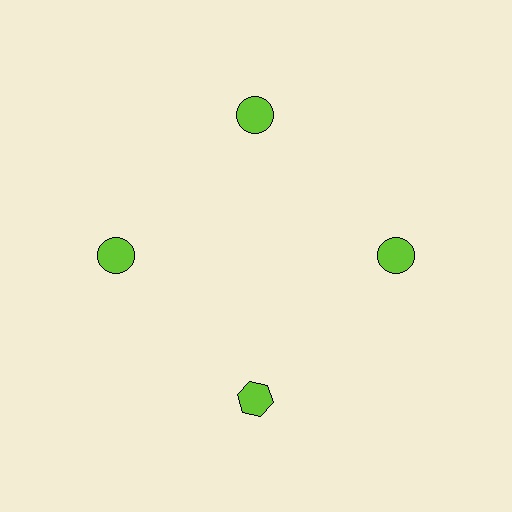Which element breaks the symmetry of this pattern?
The lime hexagon at roughly the 6 o'clock position breaks the symmetry. All other shapes are lime circles.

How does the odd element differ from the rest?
It has a different shape: hexagon instead of circle.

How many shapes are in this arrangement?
There are 4 shapes arranged in a ring pattern.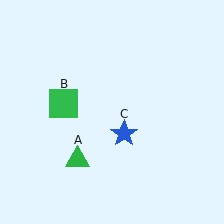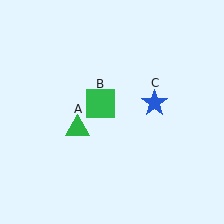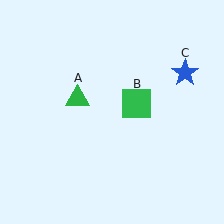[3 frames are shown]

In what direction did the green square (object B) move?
The green square (object B) moved right.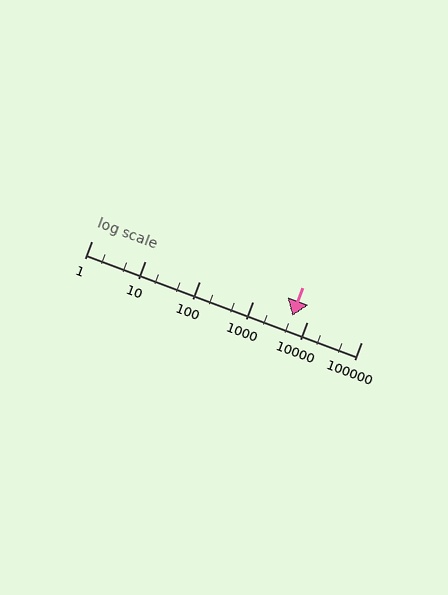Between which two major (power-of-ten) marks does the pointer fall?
The pointer is between 1000 and 10000.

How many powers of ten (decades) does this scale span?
The scale spans 5 decades, from 1 to 100000.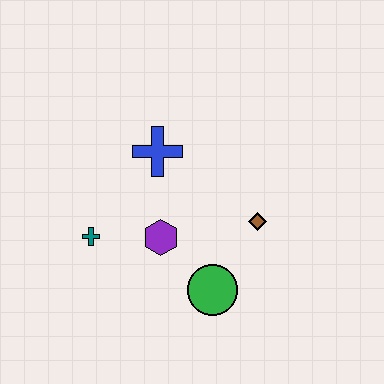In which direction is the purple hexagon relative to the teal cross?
The purple hexagon is to the right of the teal cross.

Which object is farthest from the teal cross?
The brown diamond is farthest from the teal cross.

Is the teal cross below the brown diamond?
Yes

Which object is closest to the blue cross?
The purple hexagon is closest to the blue cross.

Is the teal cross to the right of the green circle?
No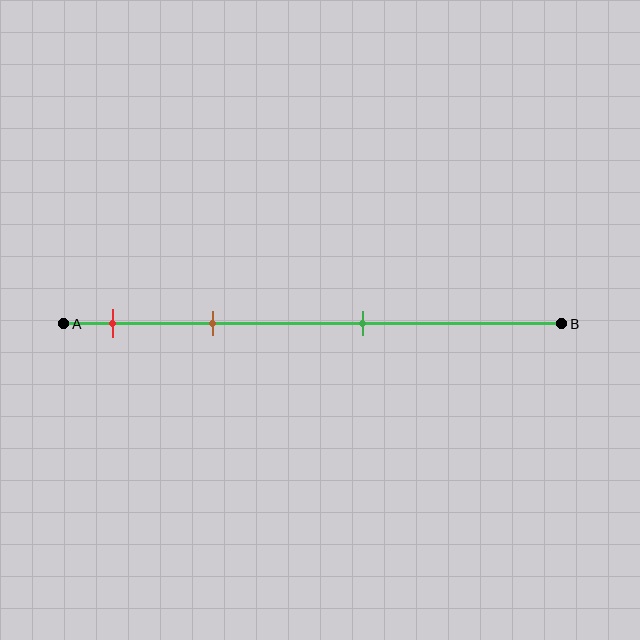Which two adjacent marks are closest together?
The red and brown marks are the closest adjacent pair.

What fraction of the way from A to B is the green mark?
The green mark is approximately 60% (0.6) of the way from A to B.